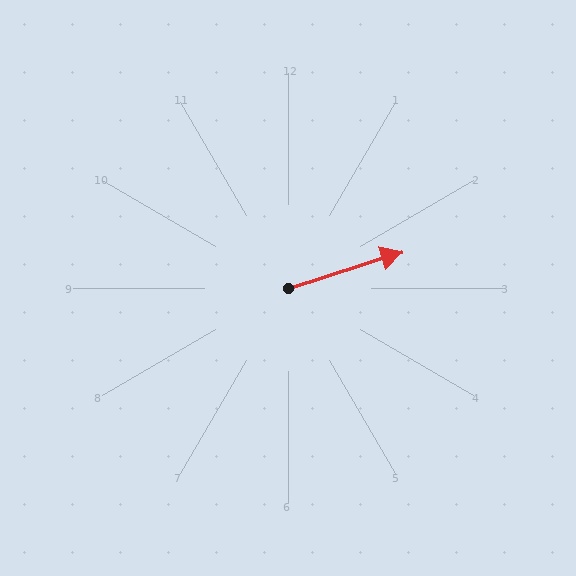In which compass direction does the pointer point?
East.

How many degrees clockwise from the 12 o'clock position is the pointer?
Approximately 72 degrees.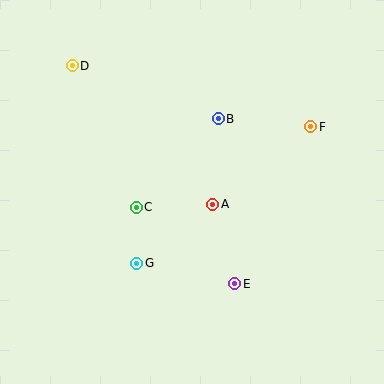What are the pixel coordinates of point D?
Point D is at (72, 66).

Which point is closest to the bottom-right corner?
Point E is closest to the bottom-right corner.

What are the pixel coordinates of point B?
Point B is at (218, 119).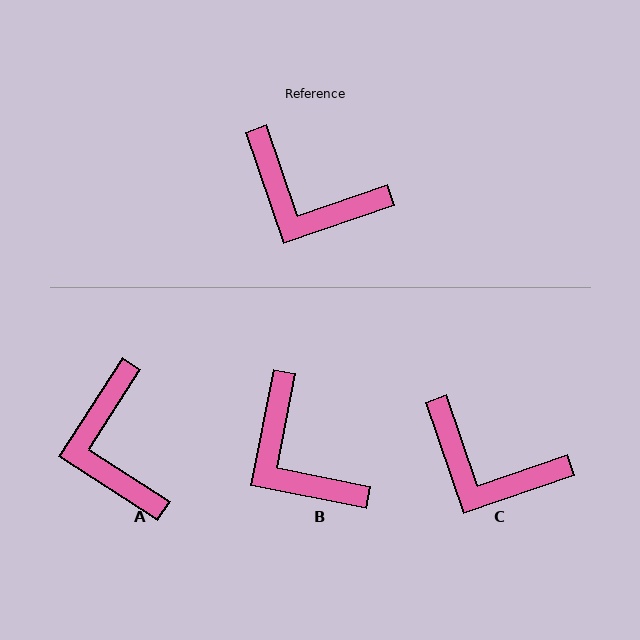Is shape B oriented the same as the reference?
No, it is off by about 30 degrees.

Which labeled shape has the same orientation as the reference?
C.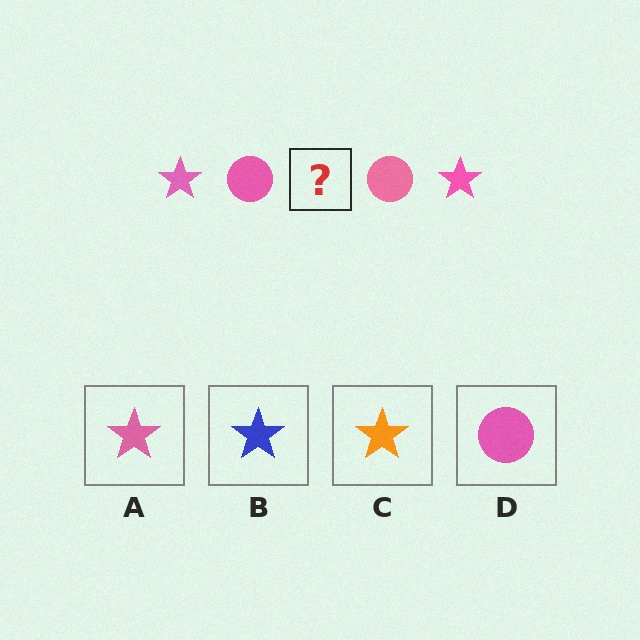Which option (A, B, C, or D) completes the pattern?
A.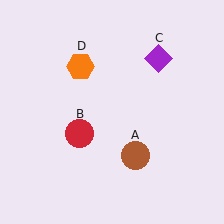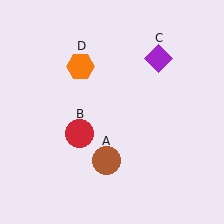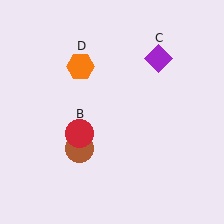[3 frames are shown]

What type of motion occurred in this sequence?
The brown circle (object A) rotated clockwise around the center of the scene.